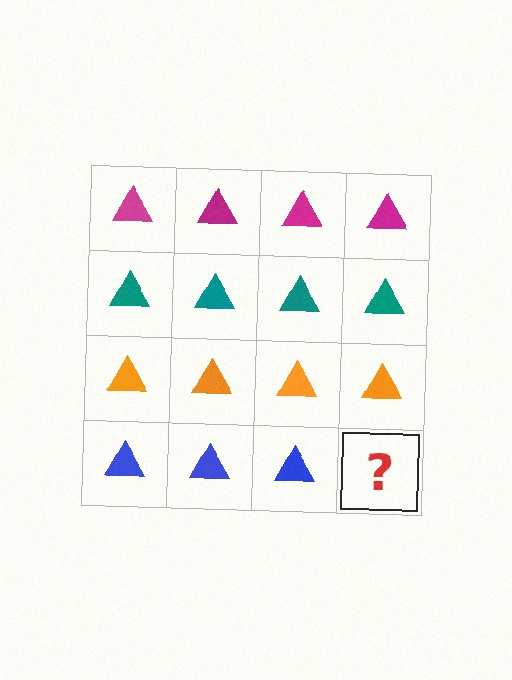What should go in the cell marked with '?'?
The missing cell should contain a blue triangle.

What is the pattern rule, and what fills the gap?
The rule is that each row has a consistent color. The gap should be filled with a blue triangle.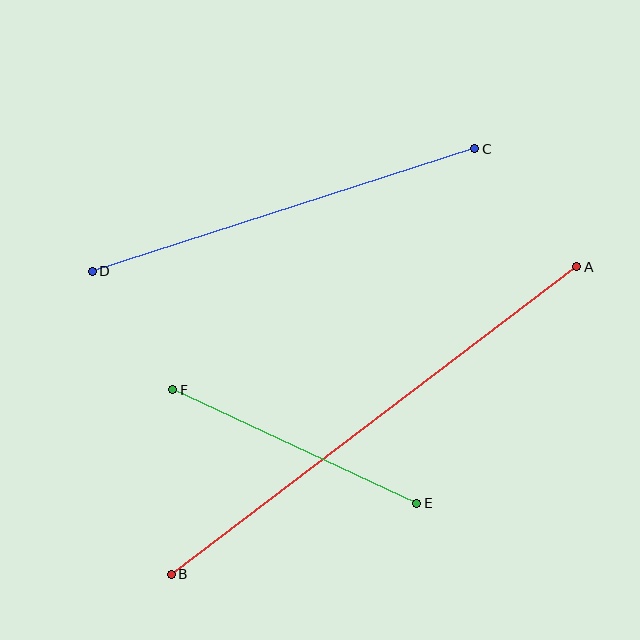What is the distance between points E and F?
The distance is approximately 269 pixels.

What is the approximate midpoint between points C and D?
The midpoint is at approximately (283, 210) pixels.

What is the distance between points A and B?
The distance is approximately 509 pixels.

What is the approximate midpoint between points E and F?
The midpoint is at approximately (295, 446) pixels.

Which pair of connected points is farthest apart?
Points A and B are farthest apart.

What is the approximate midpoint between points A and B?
The midpoint is at approximately (374, 420) pixels.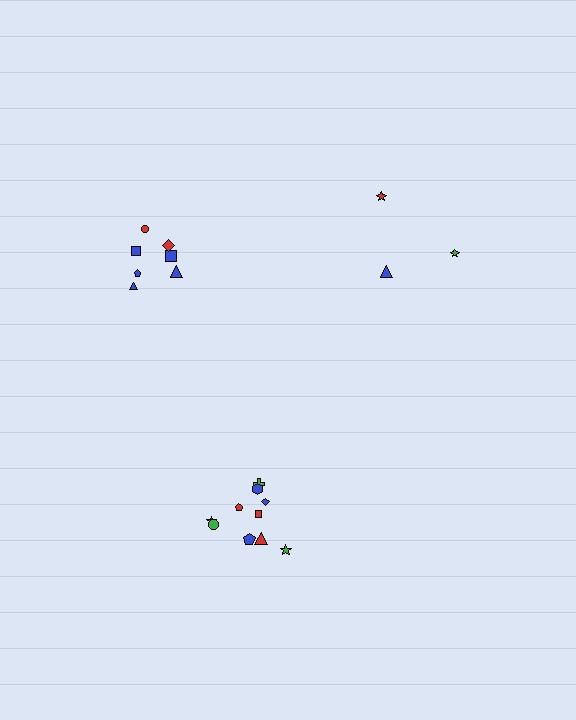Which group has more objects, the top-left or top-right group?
The top-left group.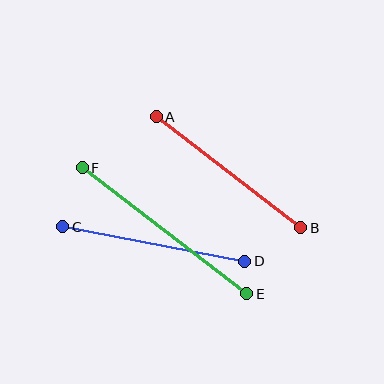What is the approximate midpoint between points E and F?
The midpoint is at approximately (164, 231) pixels.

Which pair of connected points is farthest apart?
Points E and F are farthest apart.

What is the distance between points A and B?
The distance is approximately 182 pixels.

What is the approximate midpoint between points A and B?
The midpoint is at approximately (228, 172) pixels.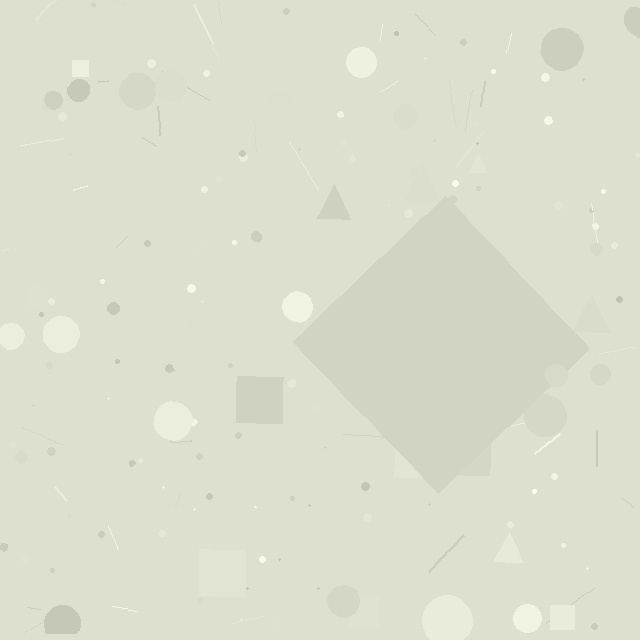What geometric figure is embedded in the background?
A diamond is embedded in the background.